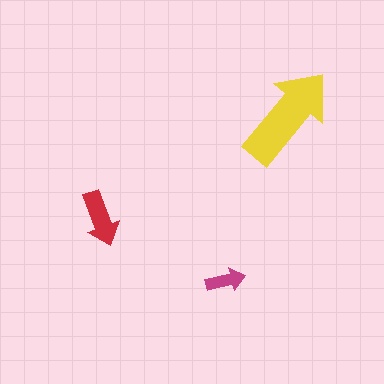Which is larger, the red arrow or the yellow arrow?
The yellow one.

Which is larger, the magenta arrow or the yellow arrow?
The yellow one.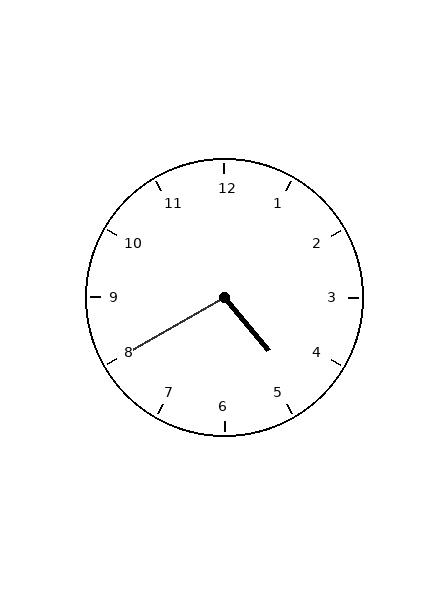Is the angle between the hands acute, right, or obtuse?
It is obtuse.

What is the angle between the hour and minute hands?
Approximately 100 degrees.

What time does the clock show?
4:40.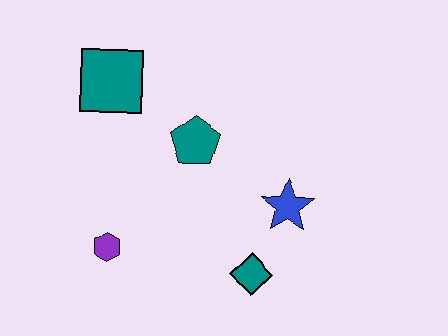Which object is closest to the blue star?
The teal diamond is closest to the blue star.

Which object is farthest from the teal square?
The teal diamond is farthest from the teal square.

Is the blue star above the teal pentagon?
No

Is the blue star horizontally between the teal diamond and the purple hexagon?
No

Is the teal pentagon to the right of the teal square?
Yes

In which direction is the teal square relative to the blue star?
The teal square is to the left of the blue star.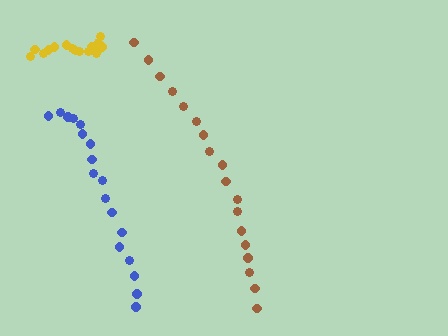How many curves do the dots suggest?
There are 3 distinct paths.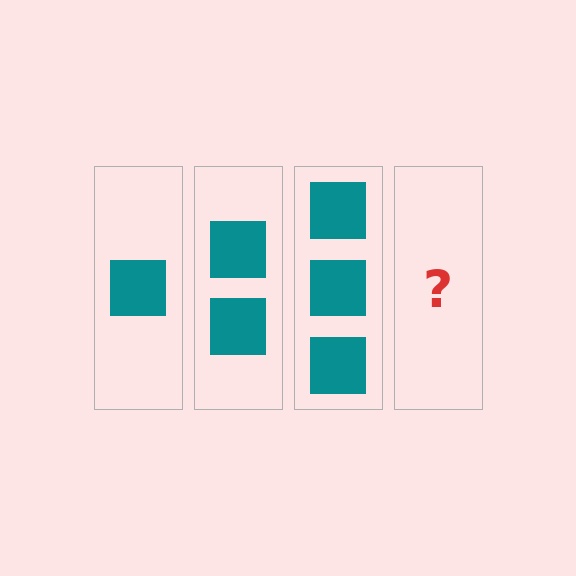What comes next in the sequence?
The next element should be 4 squares.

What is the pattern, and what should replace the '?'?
The pattern is that each step adds one more square. The '?' should be 4 squares.